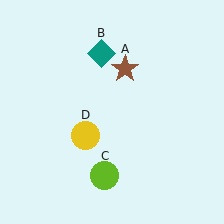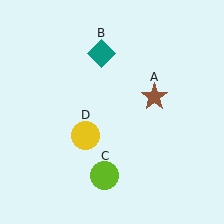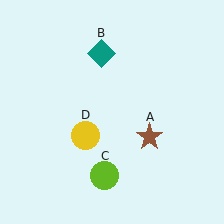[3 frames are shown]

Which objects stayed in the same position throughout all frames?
Teal diamond (object B) and lime circle (object C) and yellow circle (object D) remained stationary.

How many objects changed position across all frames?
1 object changed position: brown star (object A).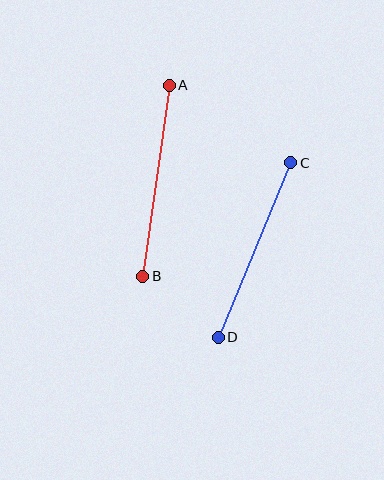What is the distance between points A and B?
The distance is approximately 193 pixels.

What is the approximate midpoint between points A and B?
The midpoint is at approximately (156, 181) pixels.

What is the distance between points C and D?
The distance is approximately 189 pixels.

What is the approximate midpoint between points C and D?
The midpoint is at approximately (254, 250) pixels.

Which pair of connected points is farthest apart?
Points A and B are farthest apart.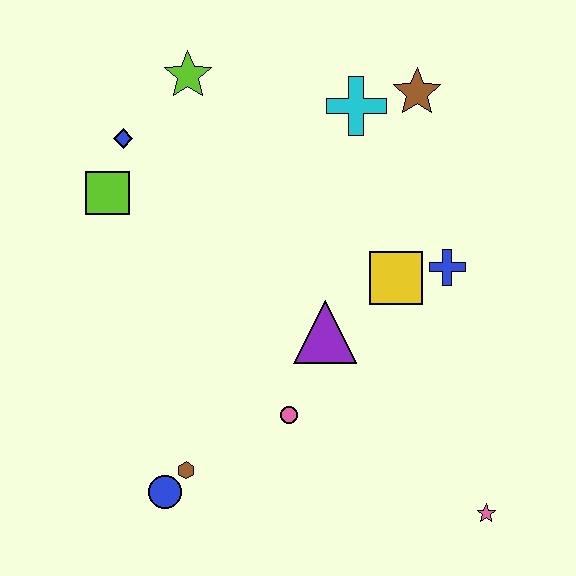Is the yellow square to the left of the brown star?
Yes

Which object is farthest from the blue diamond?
The pink star is farthest from the blue diamond.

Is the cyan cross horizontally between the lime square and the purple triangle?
No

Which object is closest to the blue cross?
The yellow square is closest to the blue cross.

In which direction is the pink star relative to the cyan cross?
The pink star is below the cyan cross.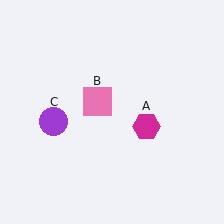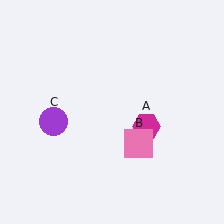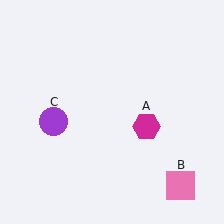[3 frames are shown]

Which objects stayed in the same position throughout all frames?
Magenta hexagon (object A) and purple circle (object C) remained stationary.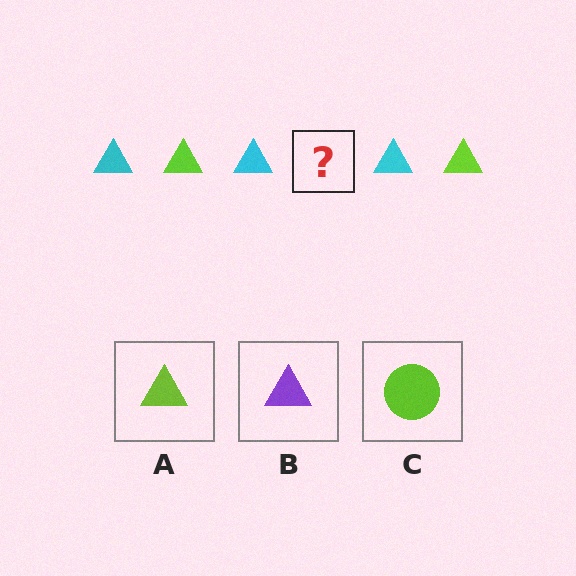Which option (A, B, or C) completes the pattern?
A.